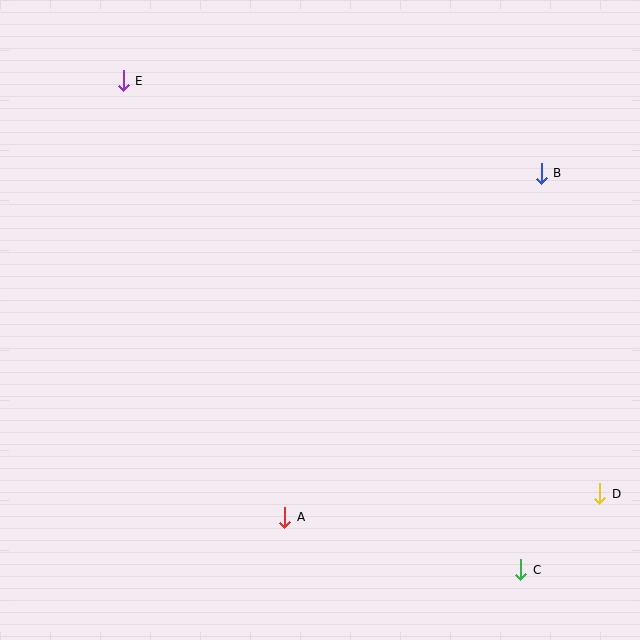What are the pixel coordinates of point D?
Point D is at (600, 494).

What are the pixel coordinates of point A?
Point A is at (285, 517).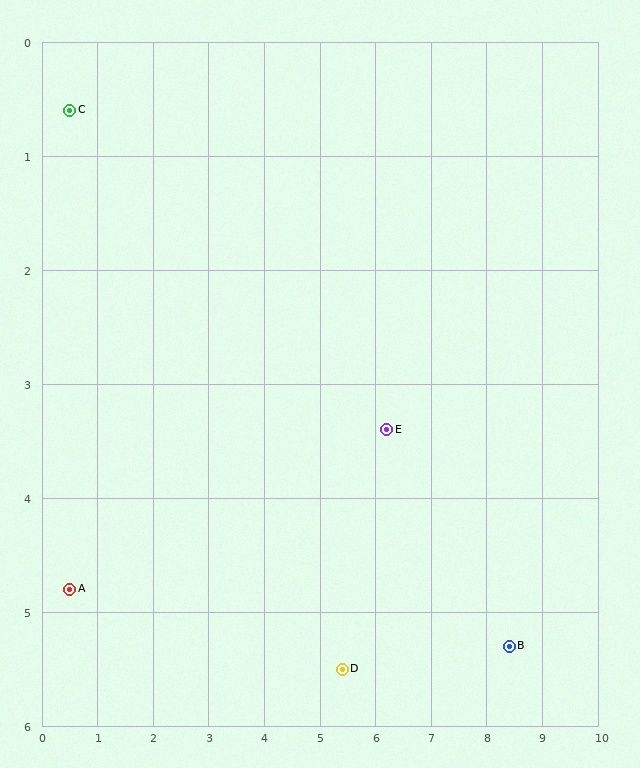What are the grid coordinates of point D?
Point D is at approximately (5.4, 5.5).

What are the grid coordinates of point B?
Point B is at approximately (8.4, 5.3).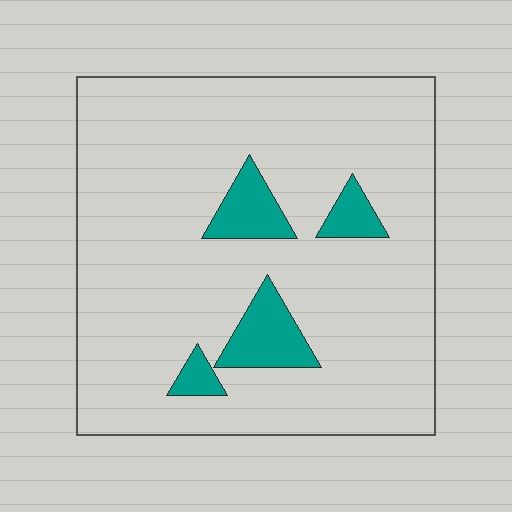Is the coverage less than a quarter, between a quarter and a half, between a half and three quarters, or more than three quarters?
Less than a quarter.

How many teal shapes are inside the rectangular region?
4.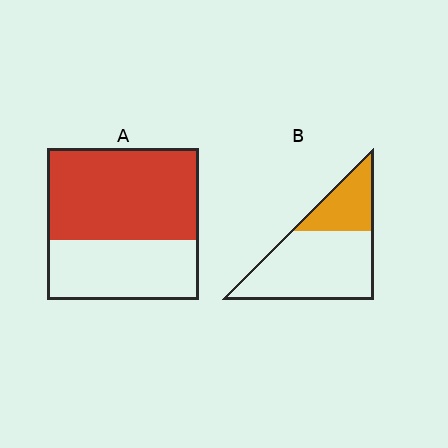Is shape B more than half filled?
No.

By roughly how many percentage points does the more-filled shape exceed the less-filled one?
By roughly 30 percentage points (A over B).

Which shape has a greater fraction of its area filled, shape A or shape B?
Shape A.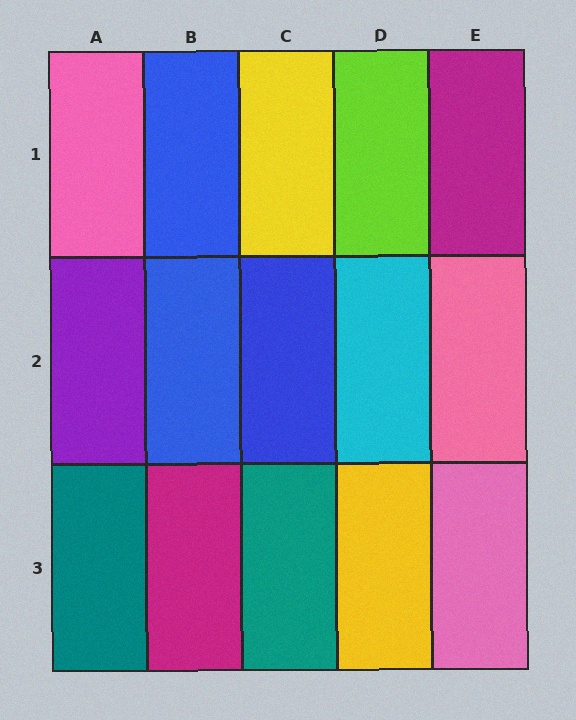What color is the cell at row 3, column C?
Teal.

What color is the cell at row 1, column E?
Magenta.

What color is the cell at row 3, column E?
Pink.